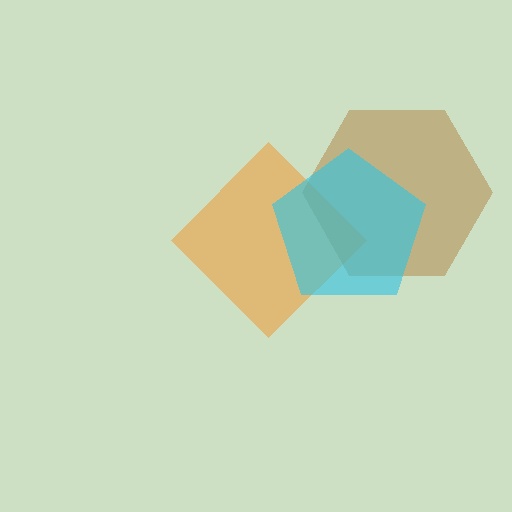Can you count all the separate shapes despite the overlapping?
Yes, there are 3 separate shapes.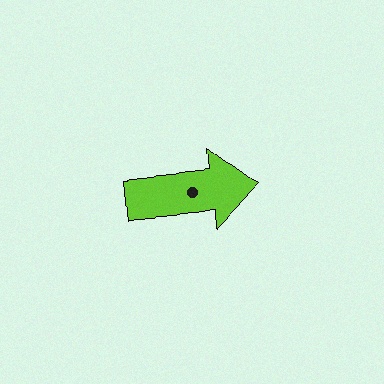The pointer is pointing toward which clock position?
Roughly 3 o'clock.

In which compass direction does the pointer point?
East.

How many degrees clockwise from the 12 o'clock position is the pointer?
Approximately 84 degrees.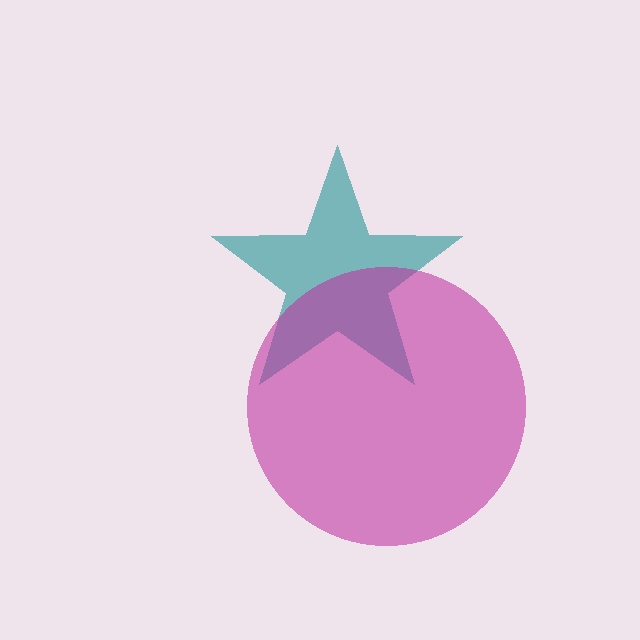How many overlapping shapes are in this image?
There are 2 overlapping shapes in the image.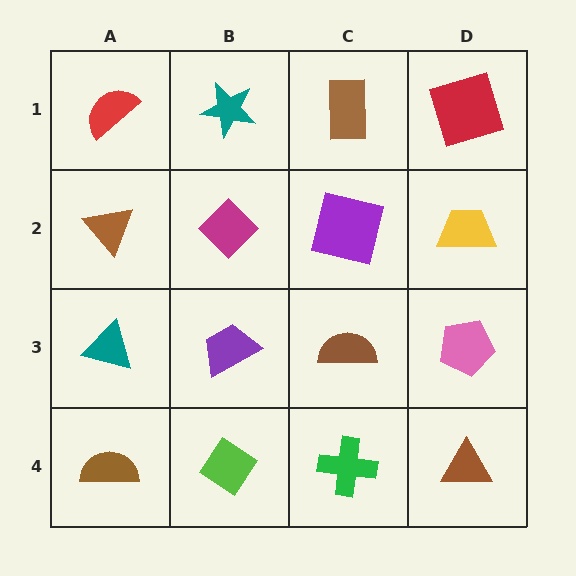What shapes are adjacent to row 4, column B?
A purple trapezoid (row 3, column B), a brown semicircle (row 4, column A), a green cross (row 4, column C).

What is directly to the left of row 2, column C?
A magenta diamond.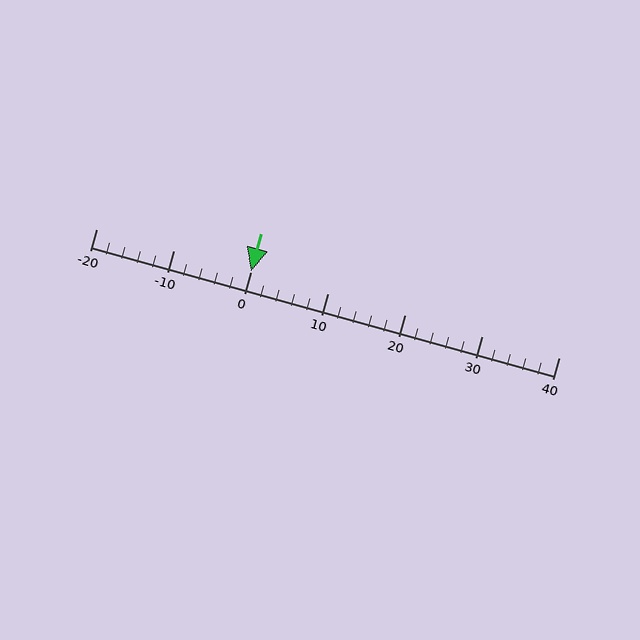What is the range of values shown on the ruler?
The ruler shows values from -20 to 40.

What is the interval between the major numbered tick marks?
The major tick marks are spaced 10 units apart.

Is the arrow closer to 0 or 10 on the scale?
The arrow is closer to 0.